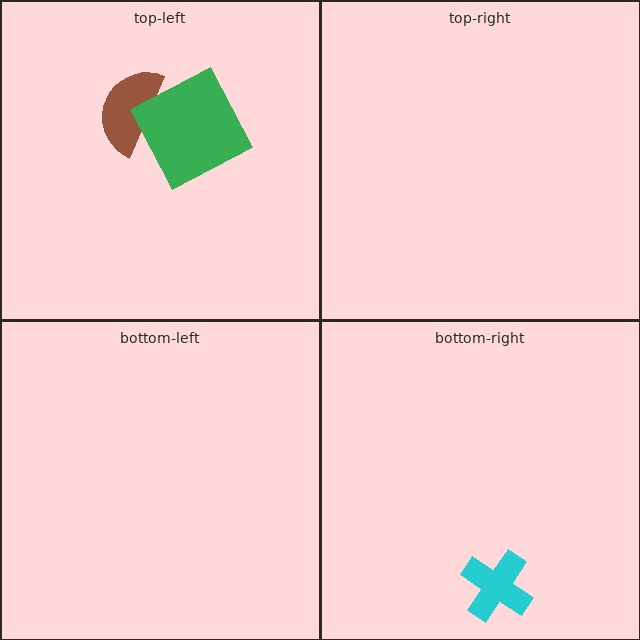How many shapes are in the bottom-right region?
1.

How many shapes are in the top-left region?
2.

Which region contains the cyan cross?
The bottom-right region.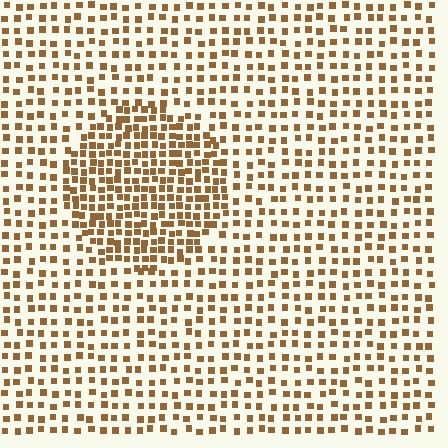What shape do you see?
I see a circle.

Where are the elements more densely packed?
The elements are more densely packed inside the circle boundary.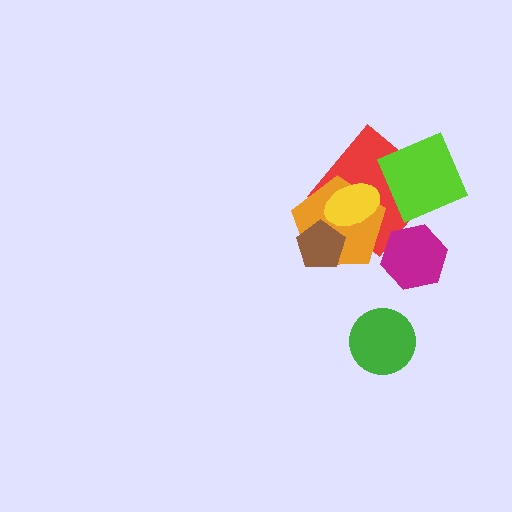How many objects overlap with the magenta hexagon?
0 objects overlap with the magenta hexagon.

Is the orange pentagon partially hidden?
Yes, it is partially covered by another shape.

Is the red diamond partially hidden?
Yes, it is partially covered by another shape.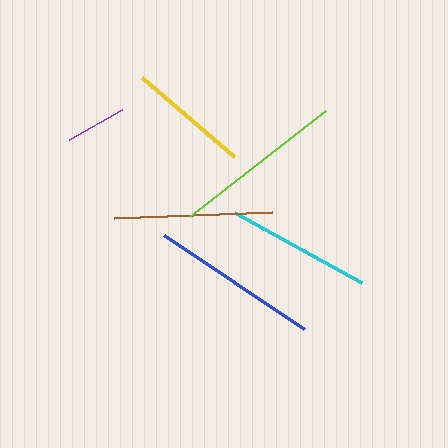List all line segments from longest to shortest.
From longest to shortest: lime, blue, brown, cyan, yellow, purple.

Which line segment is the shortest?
The purple line is the shortest at approximately 61 pixels.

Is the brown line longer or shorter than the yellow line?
The brown line is longer than the yellow line.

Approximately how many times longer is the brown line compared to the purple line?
The brown line is approximately 2.6 times the length of the purple line.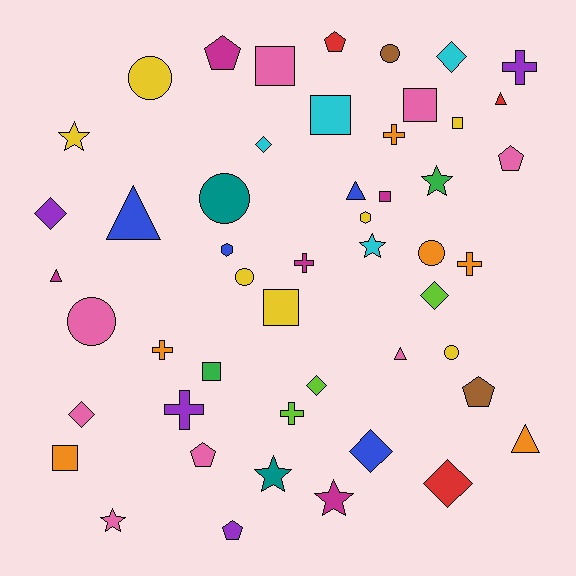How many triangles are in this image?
There are 6 triangles.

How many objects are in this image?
There are 50 objects.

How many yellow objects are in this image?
There are 7 yellow objects.